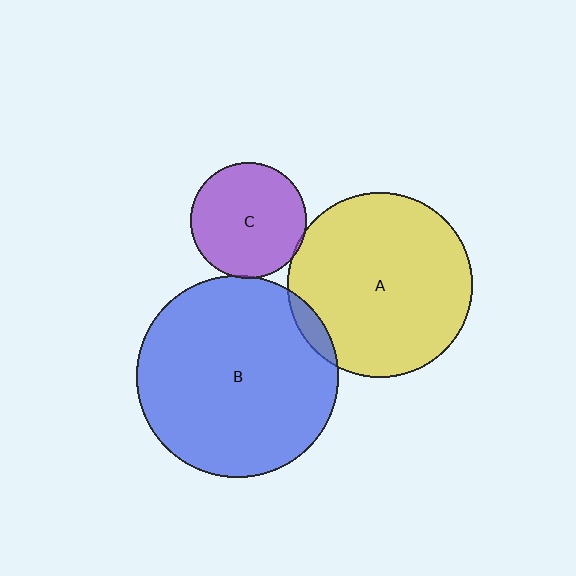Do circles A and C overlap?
Yes.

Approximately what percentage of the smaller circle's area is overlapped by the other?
Approximately 5%.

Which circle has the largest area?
Circle B (blue).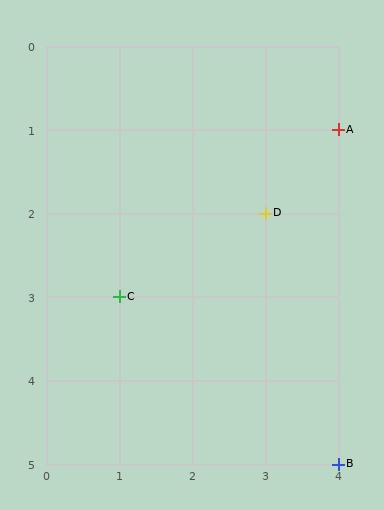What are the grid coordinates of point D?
Point D is at grid coordinates (3, 2).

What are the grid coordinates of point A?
Point A is at grid coordinates (4, 1).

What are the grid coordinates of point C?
Point C is at grid coordinates (1, 3).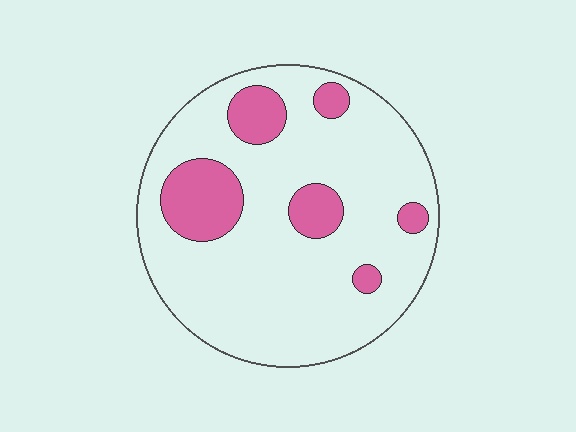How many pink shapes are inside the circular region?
6.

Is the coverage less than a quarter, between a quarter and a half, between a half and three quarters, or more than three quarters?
Less than a quarter.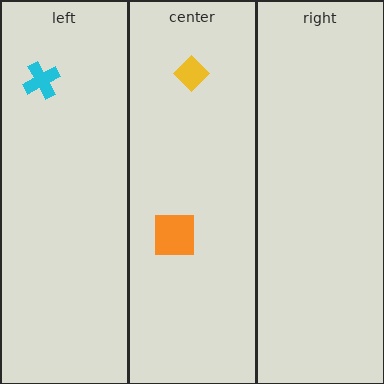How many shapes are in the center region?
3.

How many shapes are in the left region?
1.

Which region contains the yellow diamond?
The center region.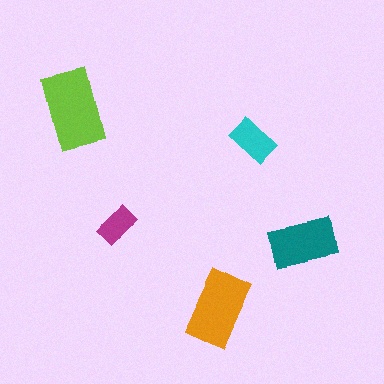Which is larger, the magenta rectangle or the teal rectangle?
The teal one.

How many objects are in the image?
There are 5 objects in the image.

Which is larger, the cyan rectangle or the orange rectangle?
The orange one.